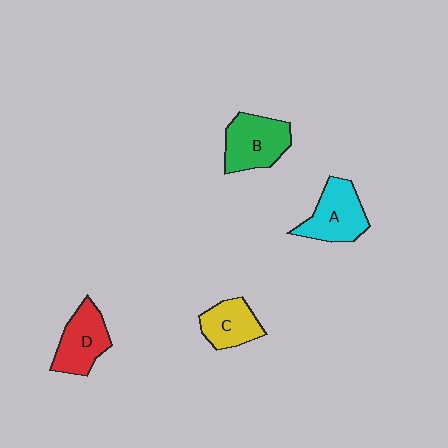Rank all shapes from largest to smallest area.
From largest to smallest: B (green), A (cyan), D (red), C (yellow).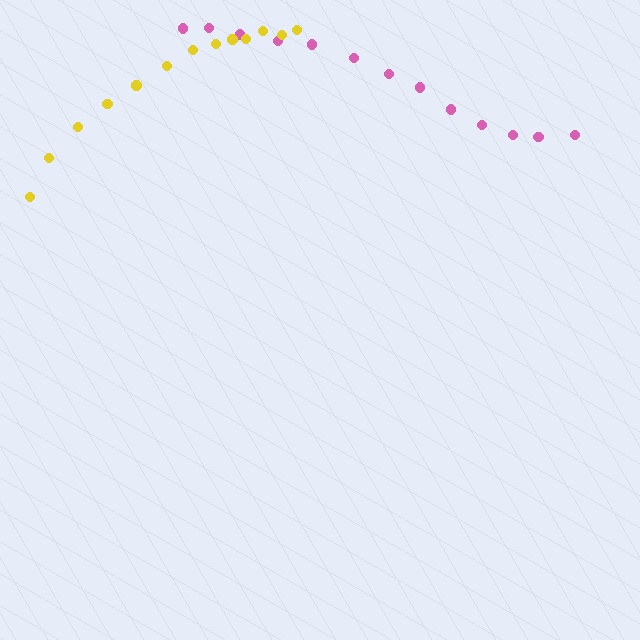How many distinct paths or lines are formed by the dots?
There are 2 distinct paths.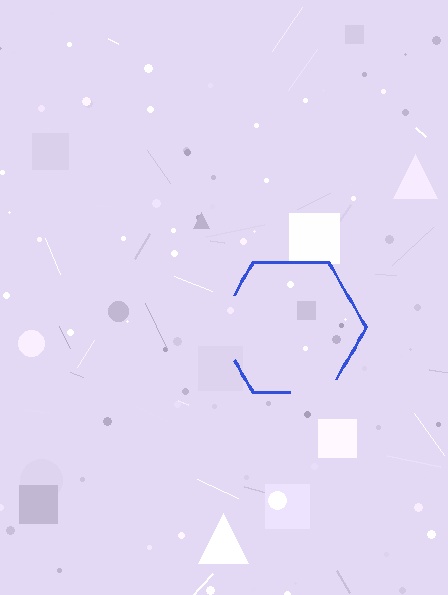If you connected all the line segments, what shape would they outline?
They would outline a hexagon.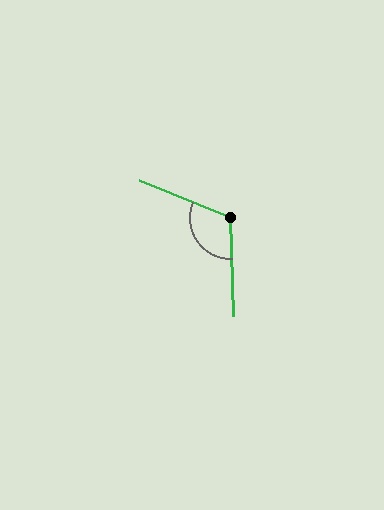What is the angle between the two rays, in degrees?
Approximately 114 degrees.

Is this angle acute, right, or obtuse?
It is obtuse.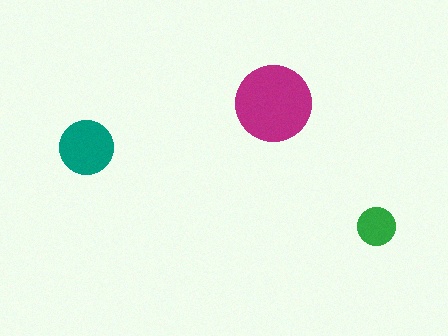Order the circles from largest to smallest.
the magenta one, the teal one, the green one.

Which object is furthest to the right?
The green circle is rightmost.